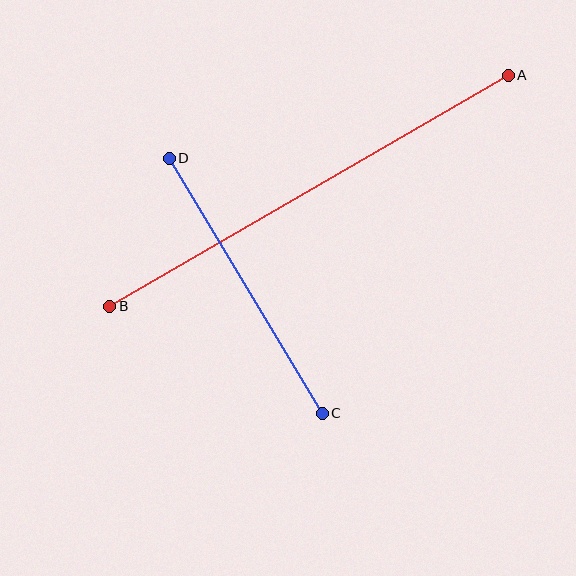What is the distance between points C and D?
The distance is approximately 297 pixels.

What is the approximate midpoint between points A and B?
The midpoint is at approximately (309, 191) pixels.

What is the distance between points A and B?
The distance is approximately 460 pixels.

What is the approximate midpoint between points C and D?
The midpoint is at approximately (246, 286) pixels.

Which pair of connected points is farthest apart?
Points A and B are farthest apart.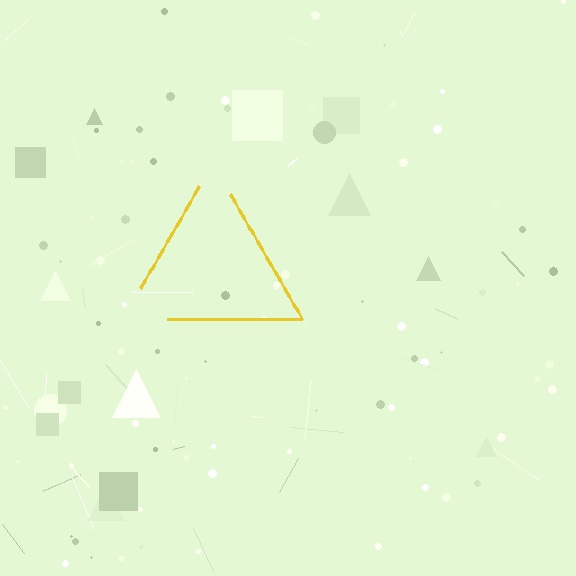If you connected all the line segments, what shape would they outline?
They would outline a triangle.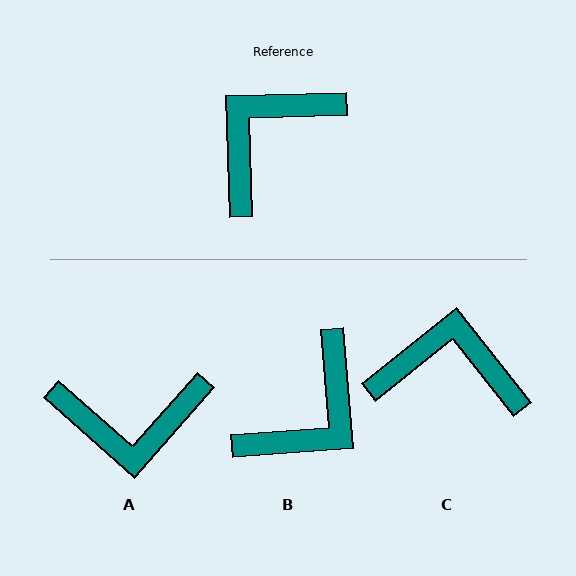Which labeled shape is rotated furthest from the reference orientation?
B, about 177 degrees away.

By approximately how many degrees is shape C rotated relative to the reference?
Approximately 53 degrees clockwise.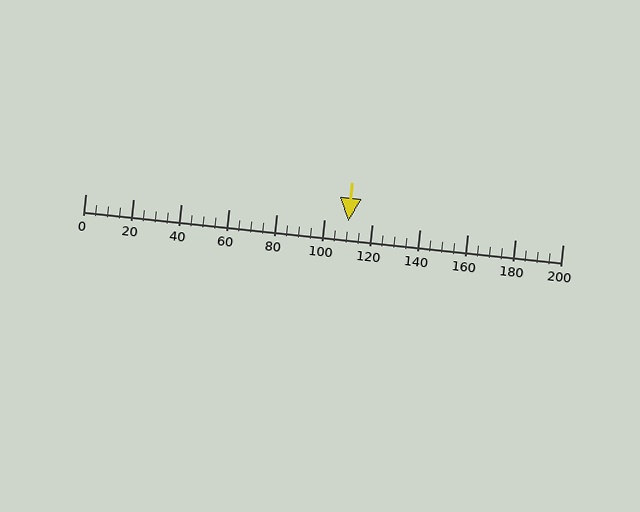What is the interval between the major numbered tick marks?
The major tick marks are spaced 20 units apart.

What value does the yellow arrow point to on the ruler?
The yellow arrow points to approximately 110.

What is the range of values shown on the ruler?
The ruler shows values from 0 to 200.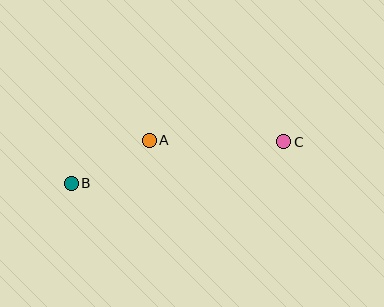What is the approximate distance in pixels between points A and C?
The distance between A and C is approximately 134 pixels.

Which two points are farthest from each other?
Points B and C are farthest from each other.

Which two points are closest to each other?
Points A and B are closest to each other.